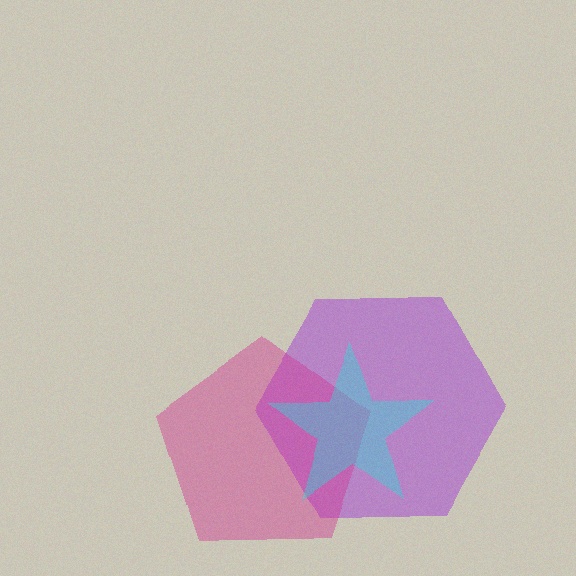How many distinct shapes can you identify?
There are 3 distinct shapes: a purple hexagon, a magenta pentagon, a cyan star.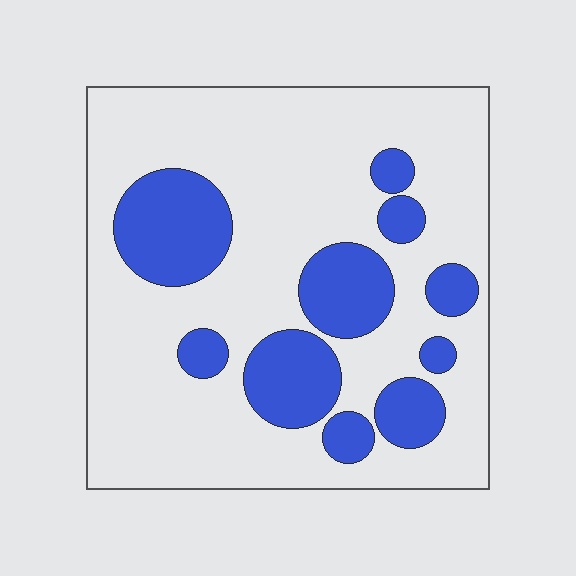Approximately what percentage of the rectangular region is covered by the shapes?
Approximately 25%.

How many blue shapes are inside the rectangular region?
10.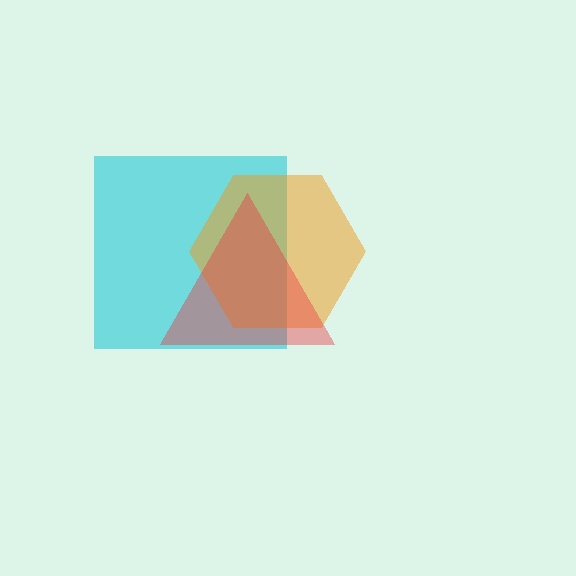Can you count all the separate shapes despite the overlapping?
Yes, there are 3 separate shapes.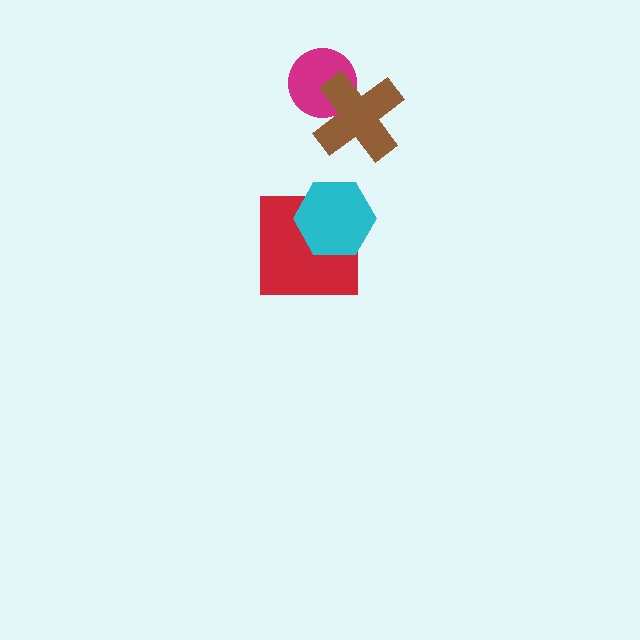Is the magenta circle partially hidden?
Yes, it is partially covered by another shape.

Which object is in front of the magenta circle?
The brown cross is in front of the magenta circle.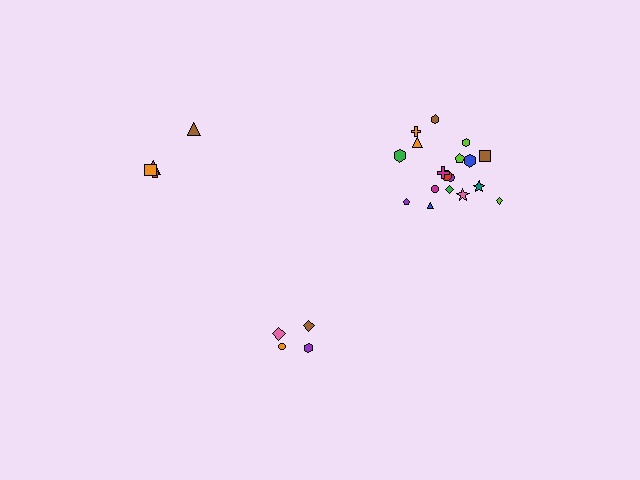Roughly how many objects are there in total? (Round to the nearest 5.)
Roughly 25 objects in total.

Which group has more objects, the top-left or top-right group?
The top-right group.